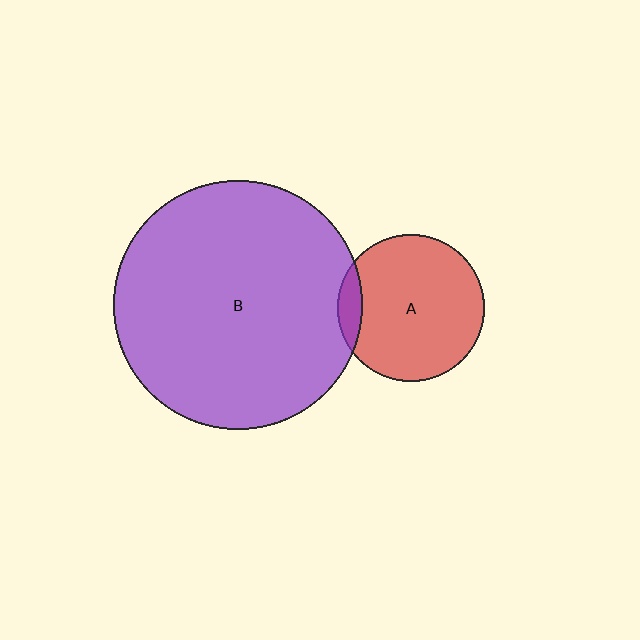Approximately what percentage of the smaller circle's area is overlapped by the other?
Approximately 10%.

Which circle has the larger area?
Circle B (purple).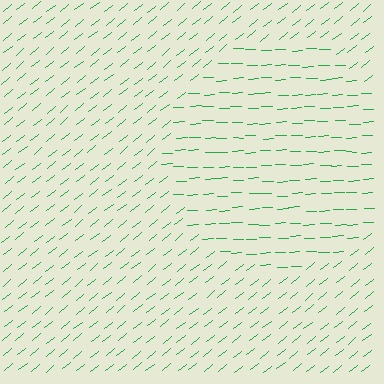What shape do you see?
I see a circle.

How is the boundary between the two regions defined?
The boundary is defined purely by a change in line orientation (approximately 37 degrees difference). All lines are the same color and thickness.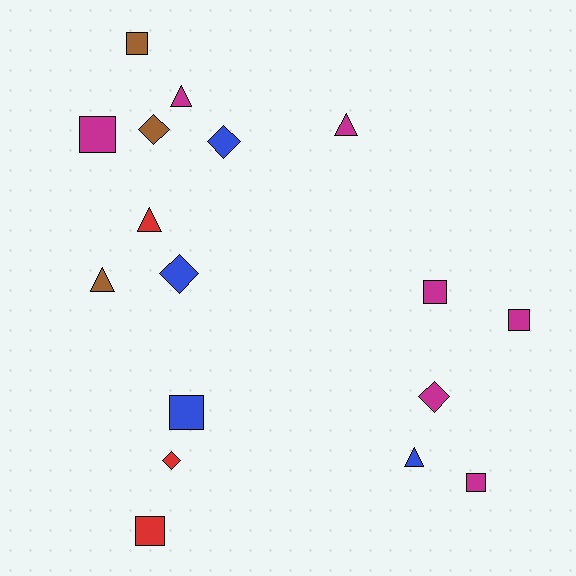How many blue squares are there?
There is 1 blue square.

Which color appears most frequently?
Magenta, with 7 objects.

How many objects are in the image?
There are 17 objects.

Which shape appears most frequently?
Square, with 7 objects.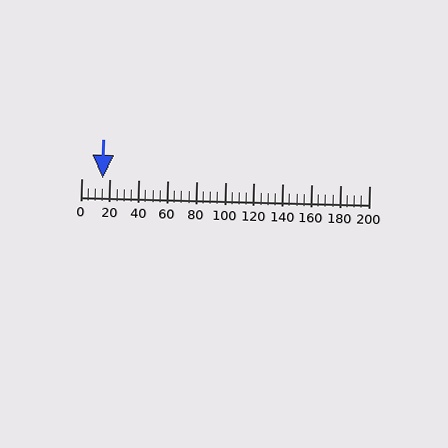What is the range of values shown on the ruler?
The ruler shows values from 0 to 200.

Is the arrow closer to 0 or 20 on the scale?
The arrow is closer to 20.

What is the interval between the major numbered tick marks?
The major tick marks are spaced 20 units apart.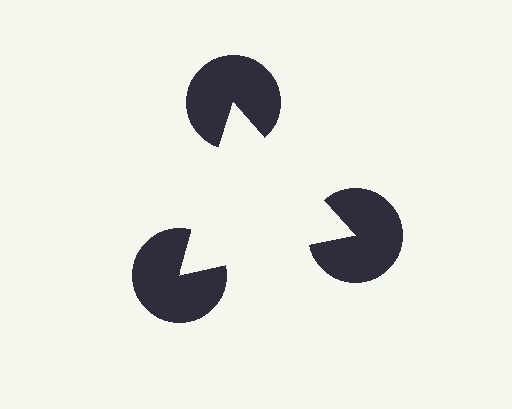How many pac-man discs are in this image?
There are 3 — one at each vertex of the illusory triangle.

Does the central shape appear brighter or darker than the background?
It typically appears slightly brighter than the background, even though no actual brightness change is drawn.